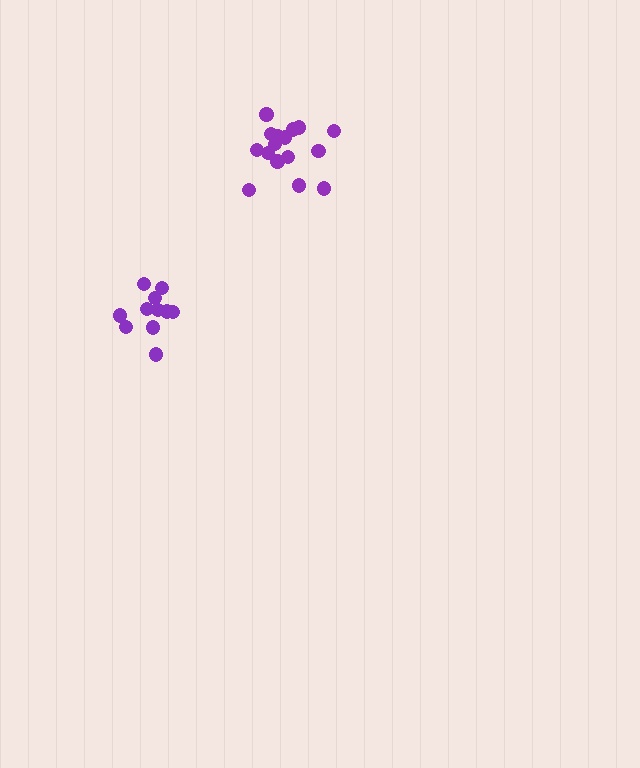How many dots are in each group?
Group 1: 11 dots, Group 2: 16 dots (27 total).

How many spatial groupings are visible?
There are 2 spatial groupings.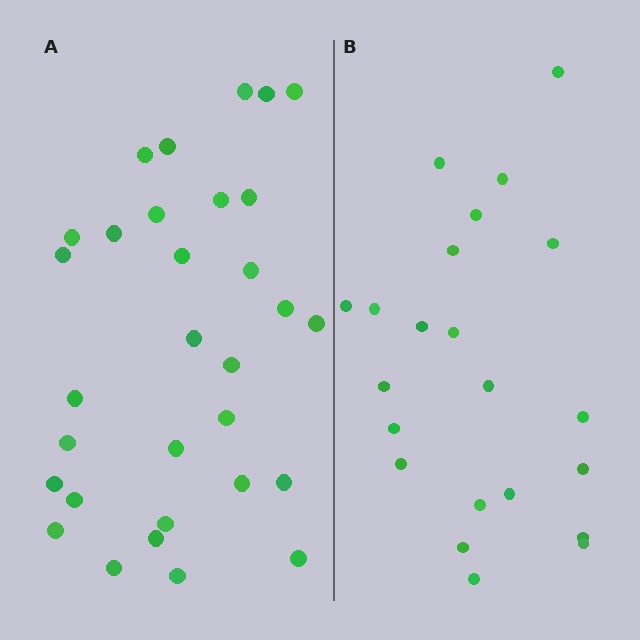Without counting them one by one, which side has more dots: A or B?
Region A (the left region) has more dots.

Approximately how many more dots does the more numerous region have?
Region A has roughly 8 or so more dots than region B.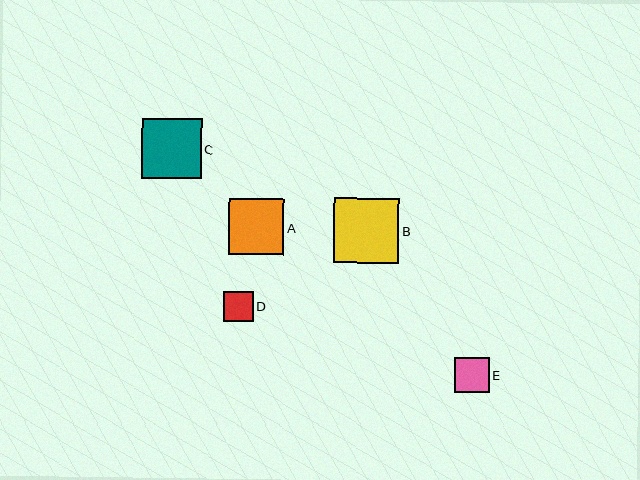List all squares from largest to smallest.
From largest to smallest: B, C, A, E, D.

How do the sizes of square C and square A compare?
Square C and square A are approximately the same size.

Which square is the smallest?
Square D is the smallest with a size of approximately 30 pixels.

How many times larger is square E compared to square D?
Square E is approximately 1.2 times the size of square D.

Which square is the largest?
Square B is the largest with a size of approximately 65 pixels.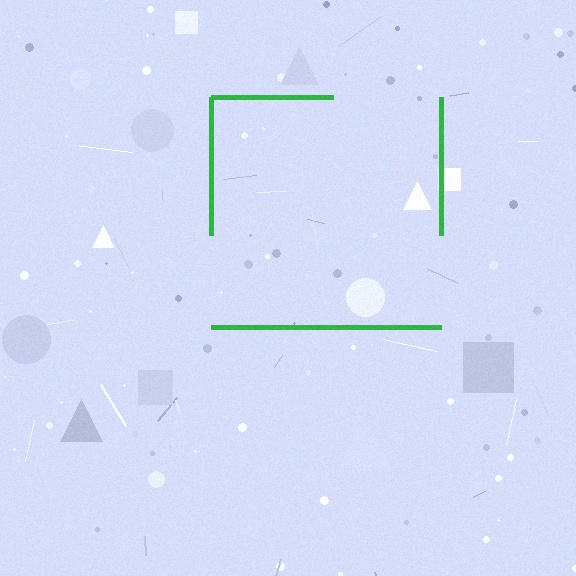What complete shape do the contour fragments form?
The contour fragments form a square.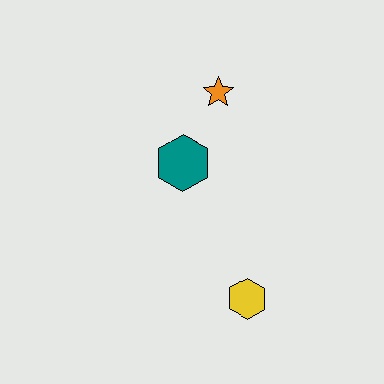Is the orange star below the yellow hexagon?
No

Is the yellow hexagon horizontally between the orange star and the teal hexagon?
No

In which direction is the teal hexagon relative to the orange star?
The teal hexagon is below the orange star.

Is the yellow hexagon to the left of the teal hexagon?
No